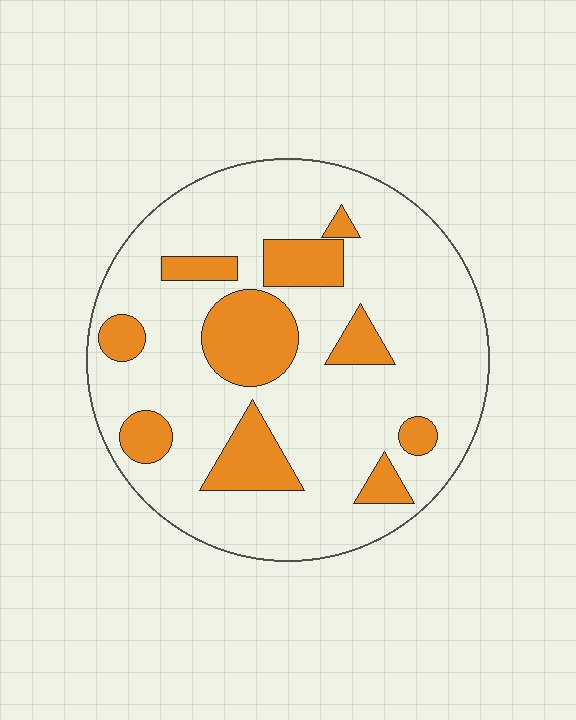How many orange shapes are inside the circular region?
10.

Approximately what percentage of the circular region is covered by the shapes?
Approximately 20%.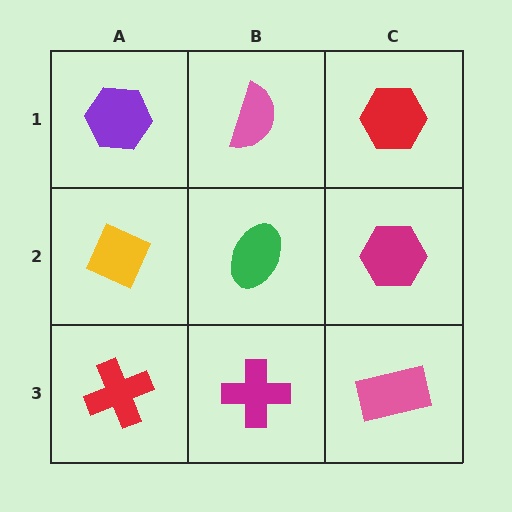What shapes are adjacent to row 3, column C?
A magenta hexagon (row 2, column C), a magenta cross (row 3, column B).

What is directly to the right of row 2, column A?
A green ellipse.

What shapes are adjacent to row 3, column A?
A yellow diamond (row 2, column A), a magenta cross (row 3, column B).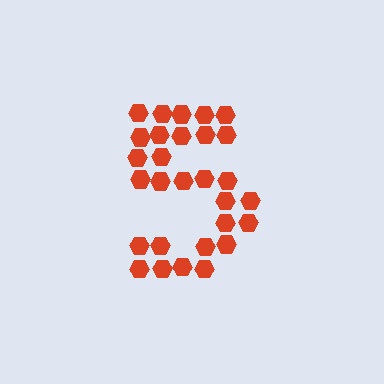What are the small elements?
The small elements are hexagons.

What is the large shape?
The large shape is the digit 5.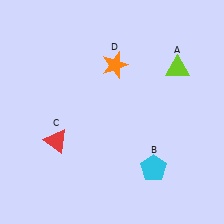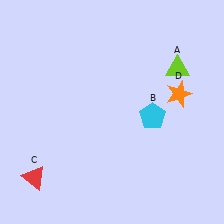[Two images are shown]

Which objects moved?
The objects that moved are: the cyan pentagon (B), the red triangle (C), the orange star (D).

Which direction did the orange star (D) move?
The orange star (D) moved right.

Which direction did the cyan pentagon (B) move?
The cyan pentagon (B) moved up.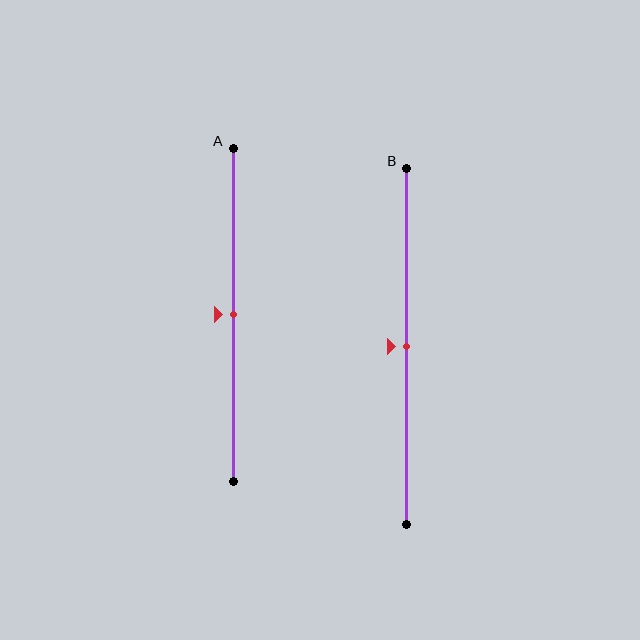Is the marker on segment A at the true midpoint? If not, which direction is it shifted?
Yes, the marker on segment A is at the true midpoint.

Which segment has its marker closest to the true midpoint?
Segment A has its marker closest to the true midpoint.